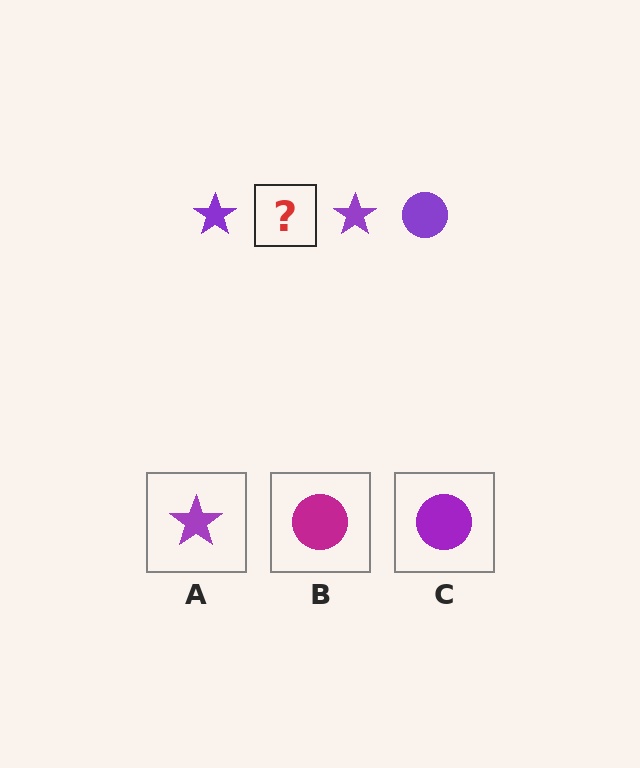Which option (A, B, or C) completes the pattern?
C.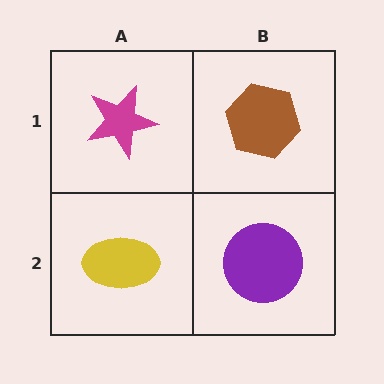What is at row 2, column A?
A yellow ellipse.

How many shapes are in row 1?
2 shapes.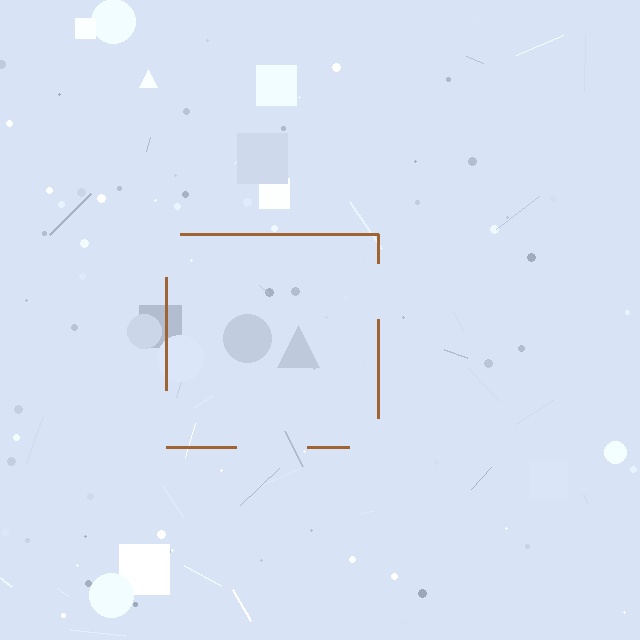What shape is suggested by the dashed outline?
The dashed outline suggests a square.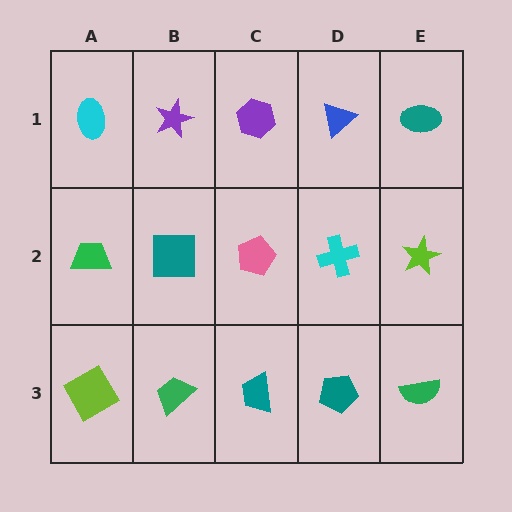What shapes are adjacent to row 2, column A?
A cyan ellipse (row 1, column A), a lime diamond (row 3, column A), a teal square (row 2, column B).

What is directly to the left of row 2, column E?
A cyan cross.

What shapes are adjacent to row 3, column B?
A teal square (row 2, column B), a lime diamond (row 3, column A), a teal trapezoid (row 3, column C).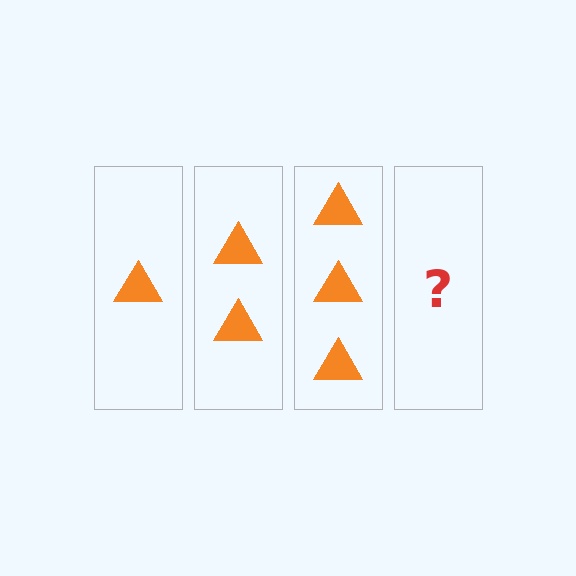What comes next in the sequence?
The next element should be 4 triangles.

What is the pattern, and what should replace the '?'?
The pattern is that each step adds one more triangle. The '?' should be 4 triangles.